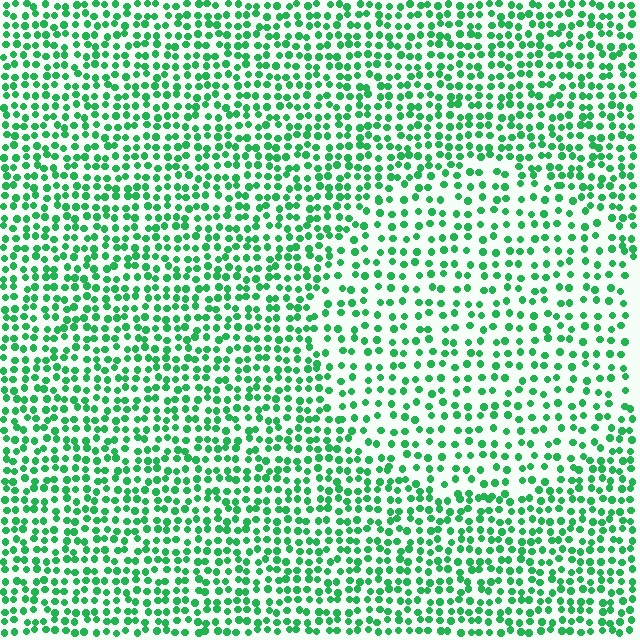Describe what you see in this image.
The image contains small green elements arranged at two different densities. A circle-shaped region is visible where the elements are less densely packed than the surrounding area.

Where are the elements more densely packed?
The elements are more densely packed outside the circle boundary.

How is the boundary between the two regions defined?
The boundary is defined by a change in element density (approximately 1.6x ratio). All elements are the same color, size, and shape.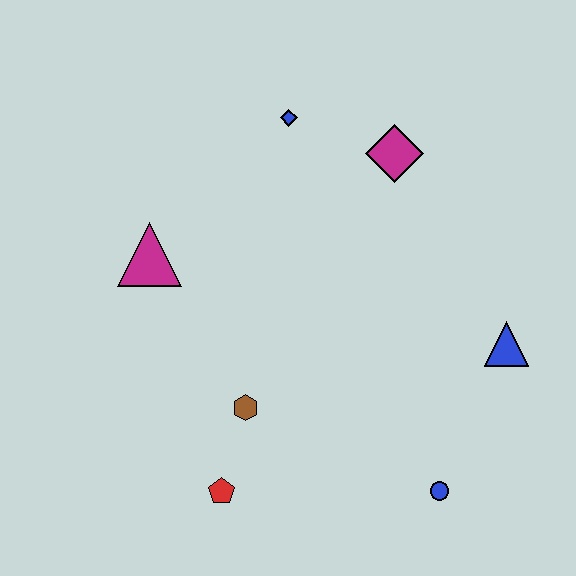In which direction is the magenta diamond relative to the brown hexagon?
The magenta diamond is above the brown hexagon.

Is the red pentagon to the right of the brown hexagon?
No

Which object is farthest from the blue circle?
The blue diamond is farthest from the blue circle.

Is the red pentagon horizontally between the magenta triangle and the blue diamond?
Yes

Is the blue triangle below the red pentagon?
No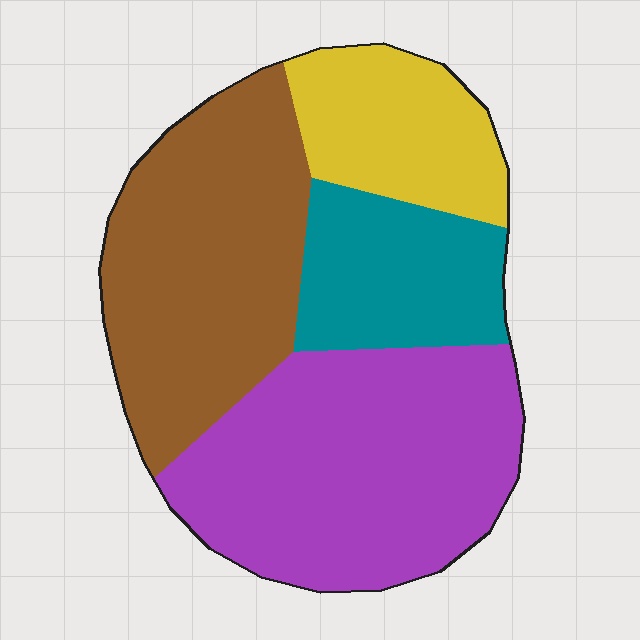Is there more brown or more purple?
Purple.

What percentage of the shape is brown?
Brown takes up between a quarter and a half of the shape.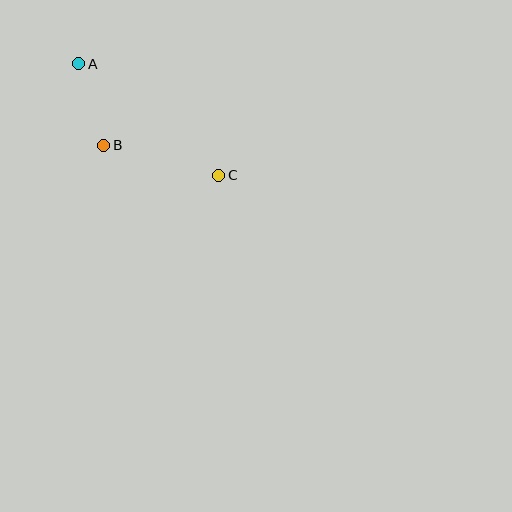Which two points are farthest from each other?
Points A and C are farthest from each other.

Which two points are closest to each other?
Points A and B are closest to each other.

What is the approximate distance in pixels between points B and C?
The distance between B and C is approximately 119 pixels.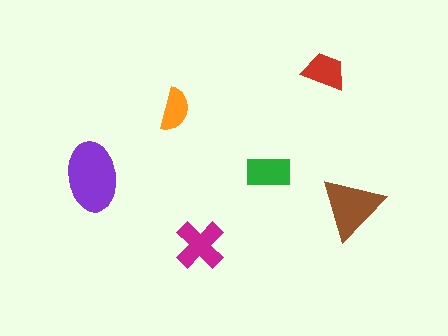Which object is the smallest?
The orange semicircle.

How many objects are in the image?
There are 6 objects in the image.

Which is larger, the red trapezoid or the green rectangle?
The green rectangle.